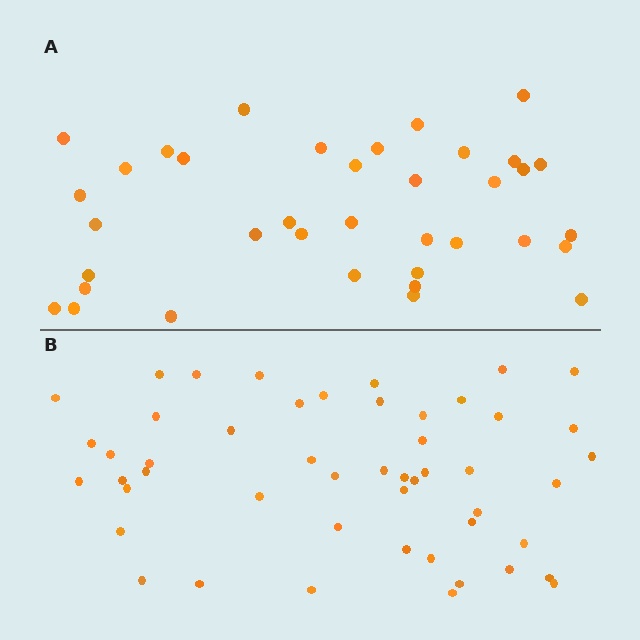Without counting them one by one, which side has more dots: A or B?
Region B (the bottom region) has more dots.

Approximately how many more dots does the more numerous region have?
Region B has approximately 15 more dots than region A.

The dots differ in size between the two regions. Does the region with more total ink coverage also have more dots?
No. Region A has more total ink coverage because its dots are larger, but region B actually contains more individual dots. Total area can be misleading — the number of items is what matters here.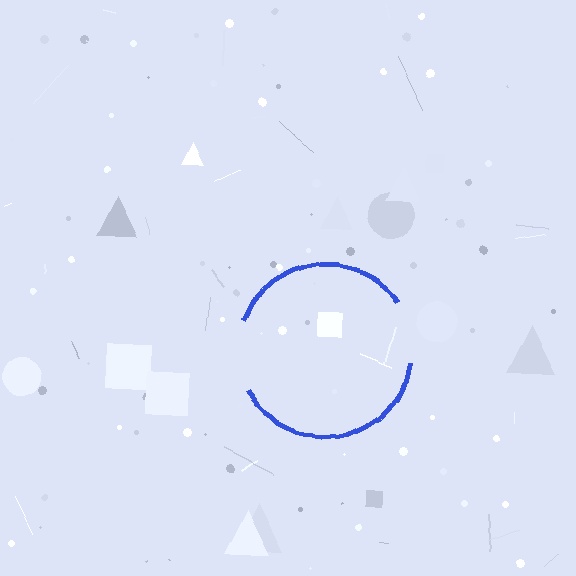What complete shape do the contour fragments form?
The contour fragments form a circle.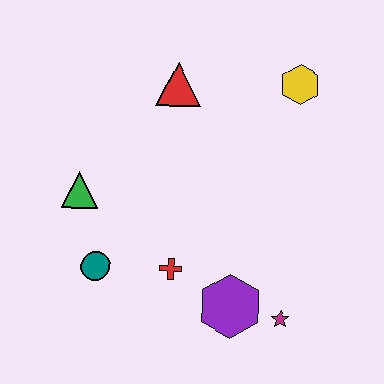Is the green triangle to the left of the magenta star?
Yes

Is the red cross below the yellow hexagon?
Yes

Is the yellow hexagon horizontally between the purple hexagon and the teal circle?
No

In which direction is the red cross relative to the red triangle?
The red cross is below the red triangle.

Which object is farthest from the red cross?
The yellow hexagon is farthest from the red cross.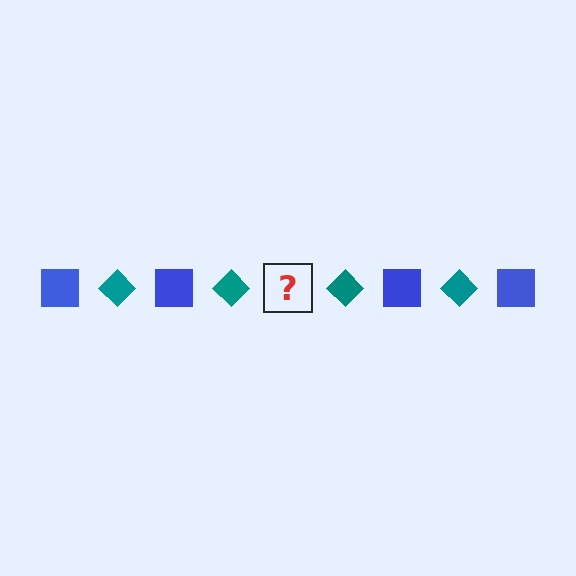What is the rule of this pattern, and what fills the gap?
The rule is that the pattern alternates between blue square and teal diamond. The gap should be filled with a blue square.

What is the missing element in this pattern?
The missing element is a blue square.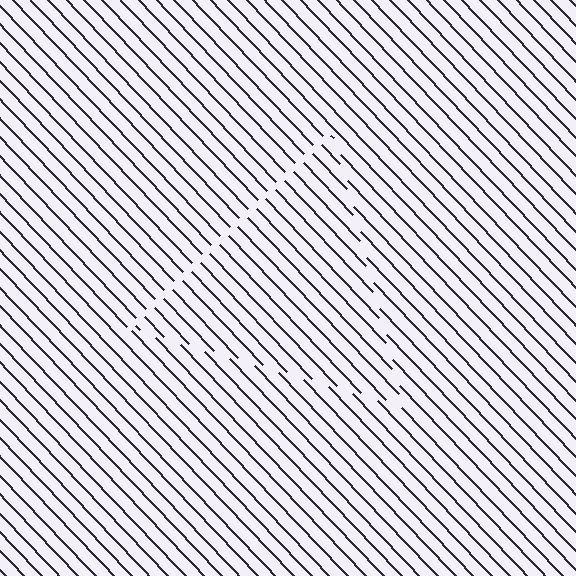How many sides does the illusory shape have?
3 sides — the line-ends trace a triangle.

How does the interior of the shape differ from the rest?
The interior of the shape contains the same grating, shifted by half a period — the contour is defined by the phase discontinuity where line-ends from the inner and outer gratings abut.